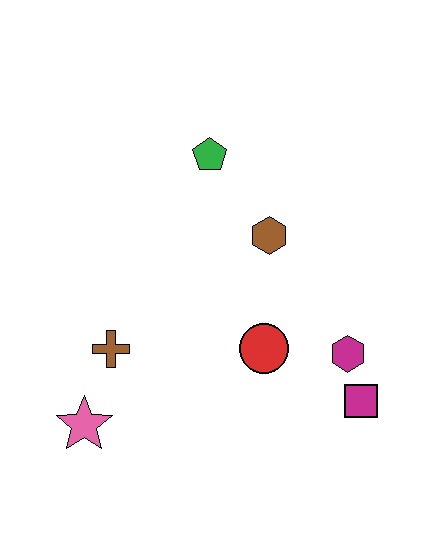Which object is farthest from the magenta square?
The green pentagon is farthest from the magenta square.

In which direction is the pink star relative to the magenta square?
The pink star is to the left of the magenta square.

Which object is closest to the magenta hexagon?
The magenta square is closest to the magenta hexagon.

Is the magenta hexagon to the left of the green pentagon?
No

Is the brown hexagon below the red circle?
No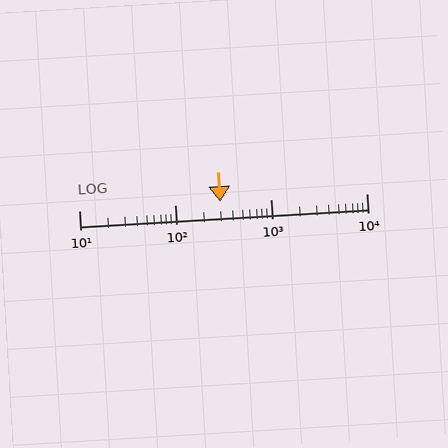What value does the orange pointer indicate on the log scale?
The pointer indicates approximately 300.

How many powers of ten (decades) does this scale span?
The scale spans 3 decades, from 10 to 10000.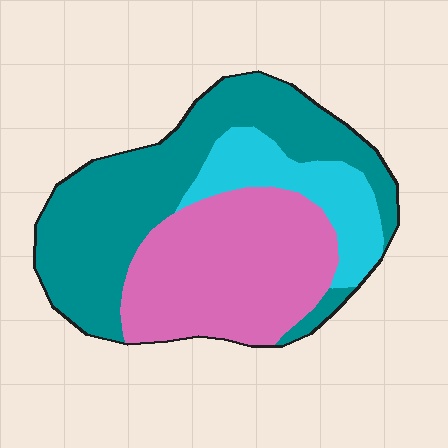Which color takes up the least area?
Cyan, at roughly 15%.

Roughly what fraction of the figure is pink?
Pink covers around 40% of the figure.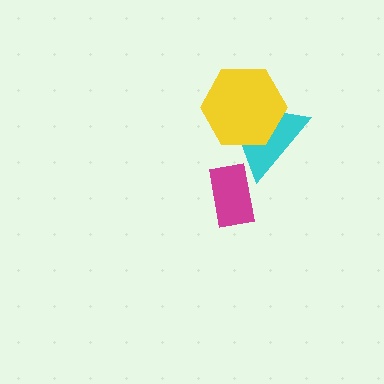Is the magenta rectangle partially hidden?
Yes, it is partially covered by another shape.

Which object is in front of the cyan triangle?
The yellow hexagon is in front of the cyan triangle.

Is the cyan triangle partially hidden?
Yes, it is partially covered by another shape.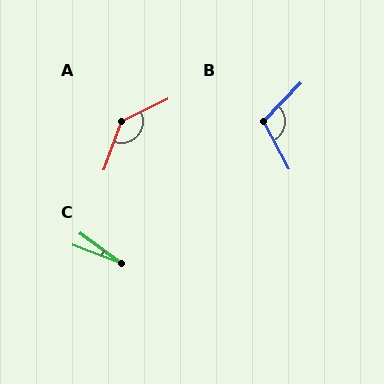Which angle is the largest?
A, at approximately 135 degrees.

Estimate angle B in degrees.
Approximately 108 degrees.